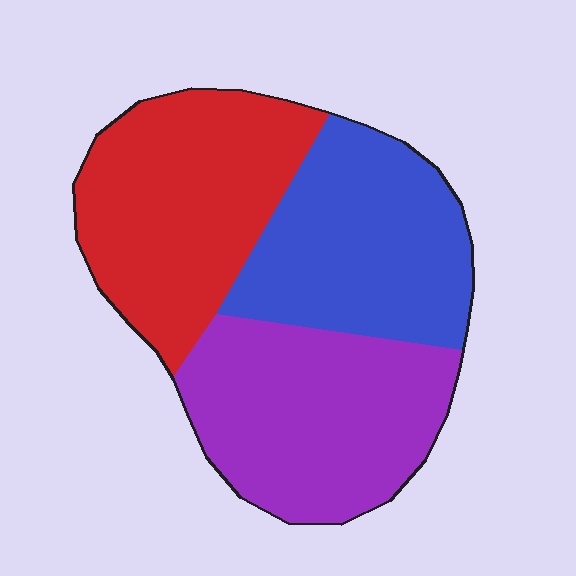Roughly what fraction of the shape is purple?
Purple covers about 35% of the shape.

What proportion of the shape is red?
Red covers around 35% of the shape.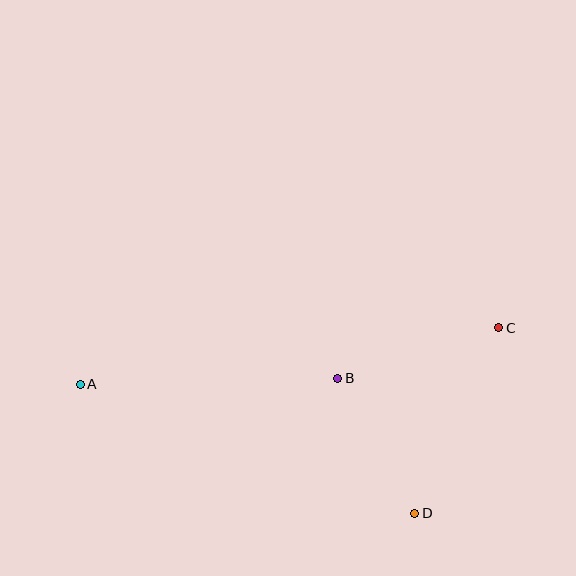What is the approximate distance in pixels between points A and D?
The distance between A and D is approximately 359 pixels.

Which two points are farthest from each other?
Points A and C are farthest from each other.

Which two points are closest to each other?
Points B and D are closest to each other.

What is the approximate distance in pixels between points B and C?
The distance between B and C is approximately 168 pixels.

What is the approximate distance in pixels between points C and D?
The distance between C and D is approximately 203 pixels.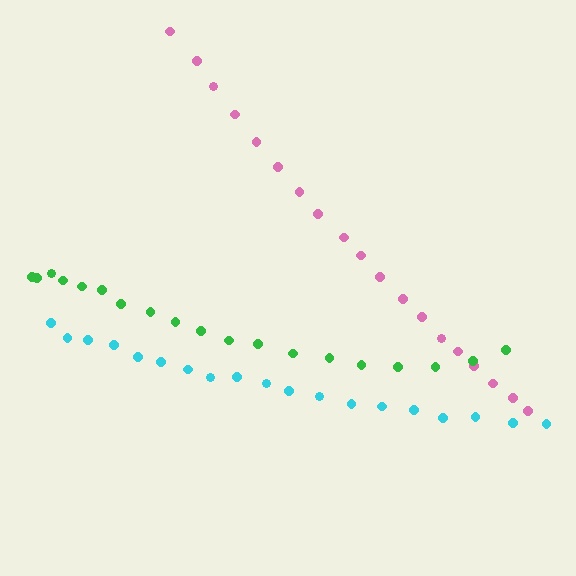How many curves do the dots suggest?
There are 3 distinct paths.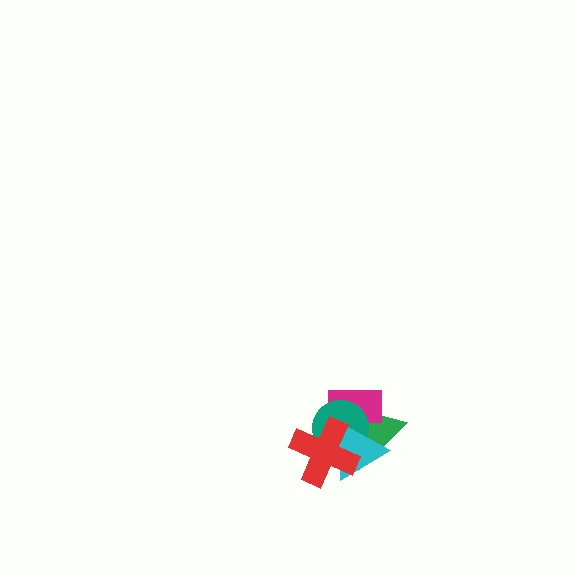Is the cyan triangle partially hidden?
Yes, it is partially covered by another shape.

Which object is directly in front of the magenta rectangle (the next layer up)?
The teal circle is directly in front of the magenta rectangle.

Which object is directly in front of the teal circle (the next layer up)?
The cyan triangle is directly in front of the teal circle.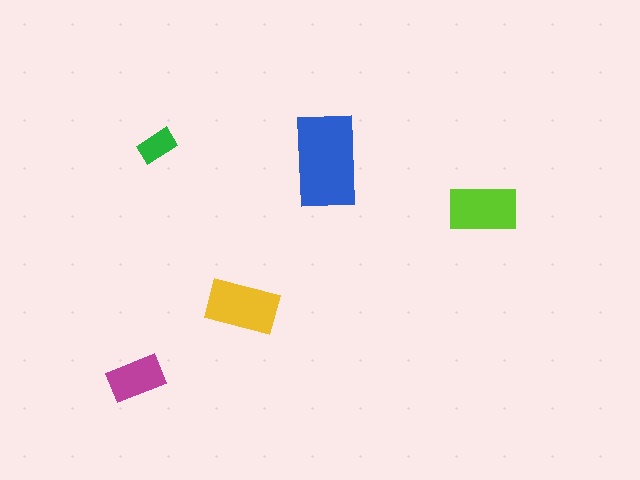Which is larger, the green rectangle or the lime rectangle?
The lime one.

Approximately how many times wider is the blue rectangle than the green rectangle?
About 2.5 times wider.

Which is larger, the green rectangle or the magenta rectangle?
The magenta one.